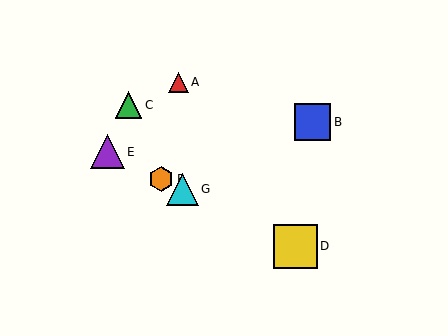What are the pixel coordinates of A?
Object A is at (178, 82).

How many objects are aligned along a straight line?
4 objects (D, E, F, G) are aligned along a straight line.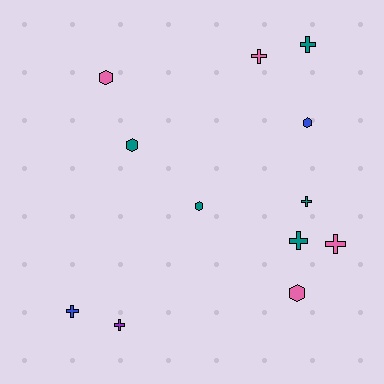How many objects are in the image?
There are 12 objects.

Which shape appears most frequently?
Cross, with 7 objects.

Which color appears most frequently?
Teal, with 5 objects.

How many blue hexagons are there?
There is 1 blue hexagon.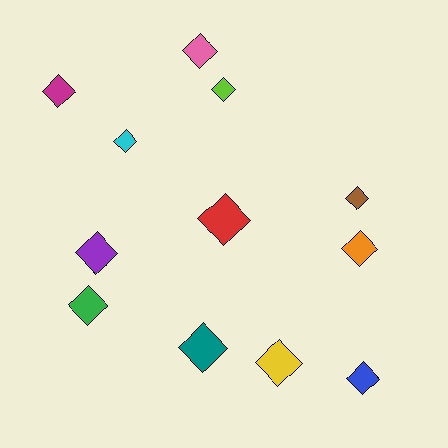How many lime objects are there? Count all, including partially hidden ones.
There is 1 lime object.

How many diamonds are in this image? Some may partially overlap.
There are 12 diamonds.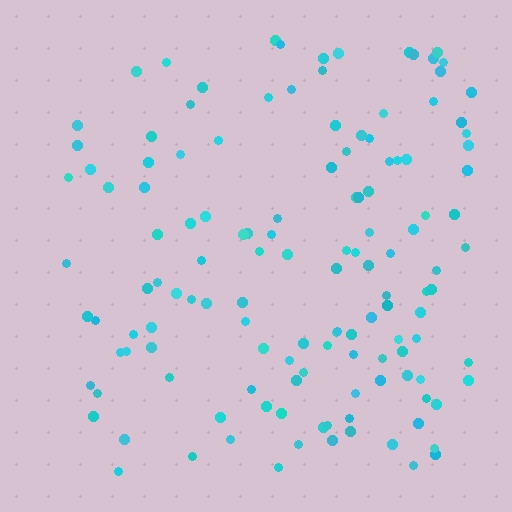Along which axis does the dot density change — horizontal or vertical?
Horizontal.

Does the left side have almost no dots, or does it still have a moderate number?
Still a moderate number, just noticeably fewer than the right.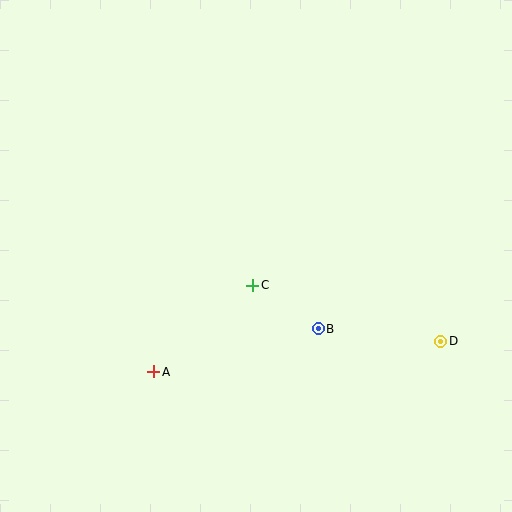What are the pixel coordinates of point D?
Point D is at (441, 341).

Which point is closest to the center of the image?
Point C at (253, 285) is closest to the center.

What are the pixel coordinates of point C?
Point C is at (253, 285).